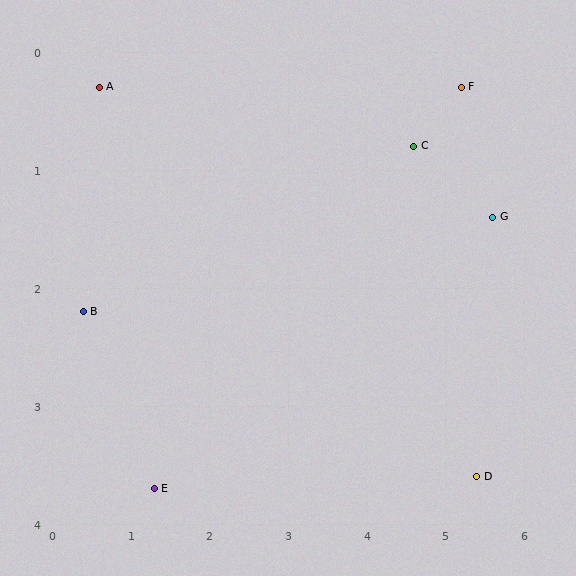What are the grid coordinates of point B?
Point B is at approximately (0.4, 2.2).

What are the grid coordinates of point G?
Point G is at approximately (5.6, 1.4).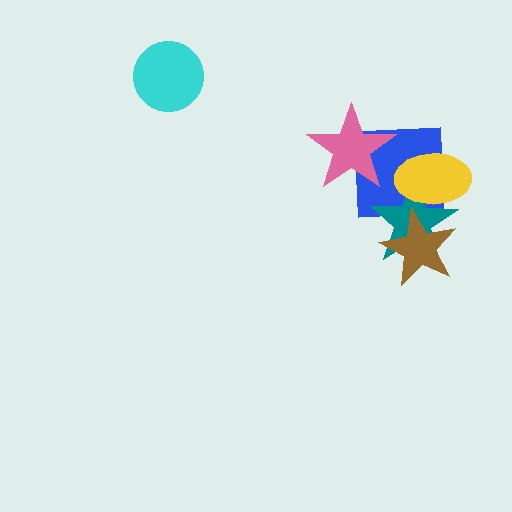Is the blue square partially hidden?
Yes, it is partially covered by another shape.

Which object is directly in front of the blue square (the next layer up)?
The teal star is directly in front of the blue square.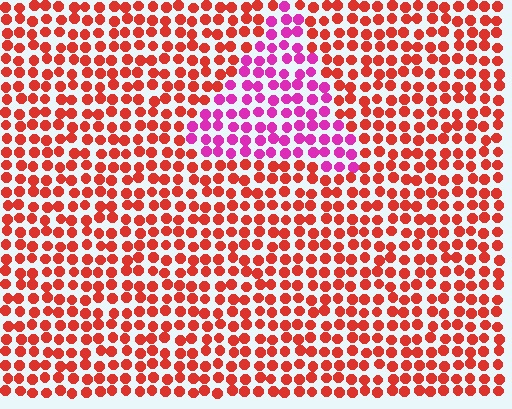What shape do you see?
I see a triangle.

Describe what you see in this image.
The image is filled with small red elements in a uniform arrangement. A triangle-shaped region is visible where the elements are tinted to a slightly different hue, forming a subtle color boundary.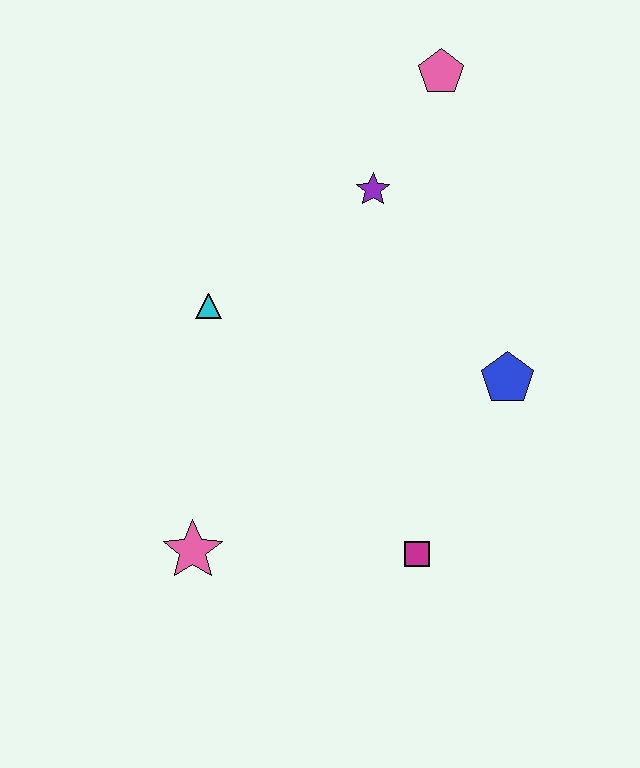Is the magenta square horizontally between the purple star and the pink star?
No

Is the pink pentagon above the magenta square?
Yes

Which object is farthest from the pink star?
The pink pentagon is farthest from the pink star.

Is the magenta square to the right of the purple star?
Yes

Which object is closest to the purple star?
The pink pentagon is closest to the purple star.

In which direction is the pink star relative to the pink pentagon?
The pink star is below the pink pentagon.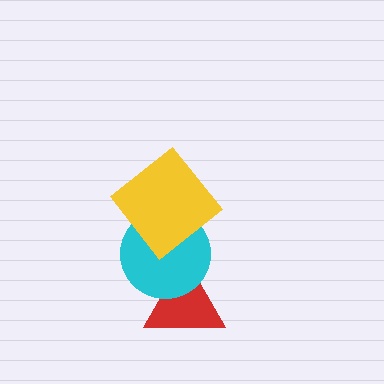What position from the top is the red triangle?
The red triangle is 3rd from the top.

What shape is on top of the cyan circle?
The yellow diamond is on top of the cyan circle.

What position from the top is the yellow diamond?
The yellow diamond is 1st from the top.